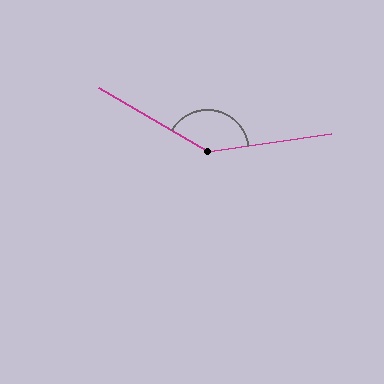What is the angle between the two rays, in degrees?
Approximately 141 degrees.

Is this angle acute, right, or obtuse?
It is obtuse.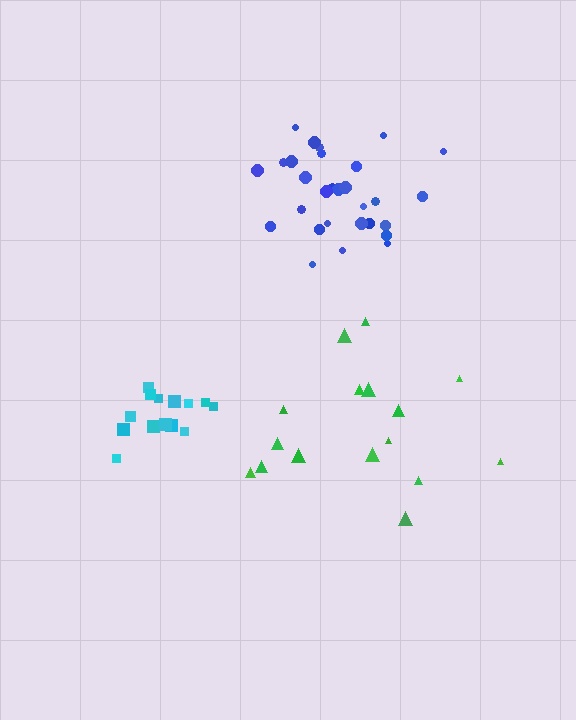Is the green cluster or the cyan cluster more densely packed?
Cyan.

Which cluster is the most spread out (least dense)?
Green.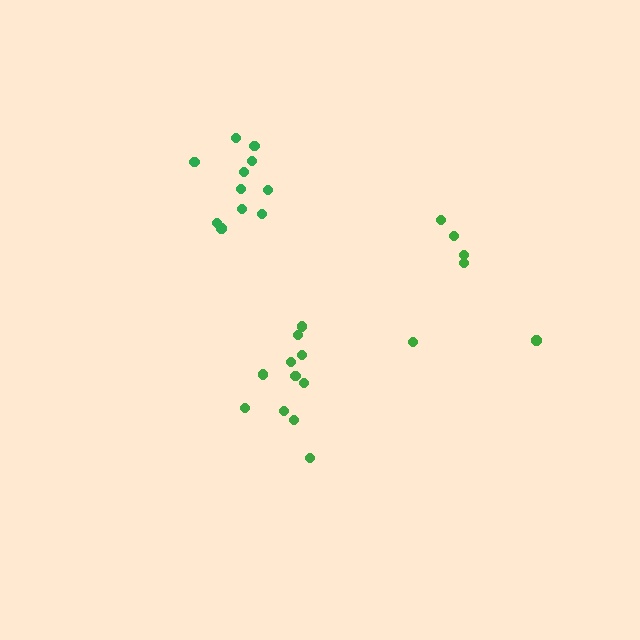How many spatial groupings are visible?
There are 3 spatial groupings.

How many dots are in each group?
Group 1: 6 dots, Group 2: 11 dots, Group 3: 11 dots (28 total).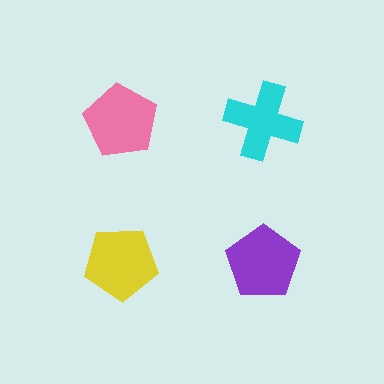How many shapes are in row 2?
2 shapes.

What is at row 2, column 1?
A yellow pentagon.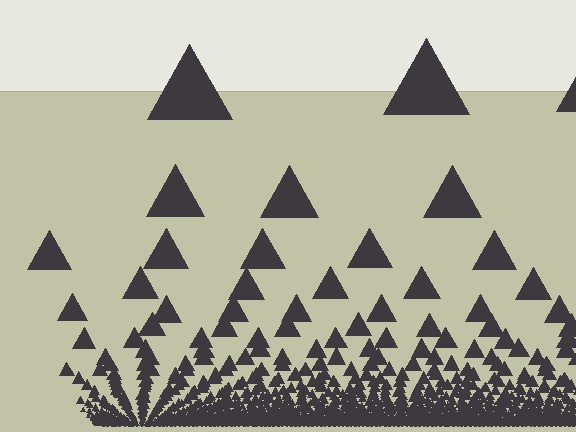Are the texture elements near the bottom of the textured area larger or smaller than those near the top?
Smaller. The gradient is inverted — elements near the bottom are smaller and denser.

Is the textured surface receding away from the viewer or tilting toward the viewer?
The surface appears to tilt toward the viewer. Texture elements get larger and sparser toward the top.